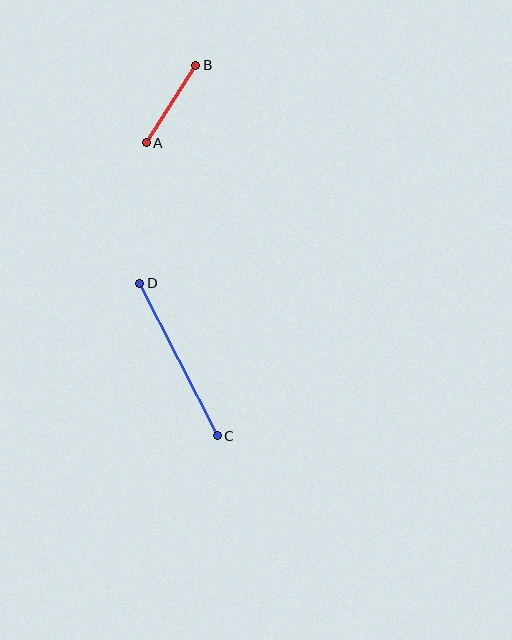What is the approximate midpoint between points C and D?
The midpoint is at approximately (179, 359) pixels.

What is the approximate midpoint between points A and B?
The midpoint is at approximately (171, 104) pixels.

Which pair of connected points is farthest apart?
Points C and D are farthest apart.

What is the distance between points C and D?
The distance is approximately 171 pixels.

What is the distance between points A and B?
The distance is approximately 92 pixels.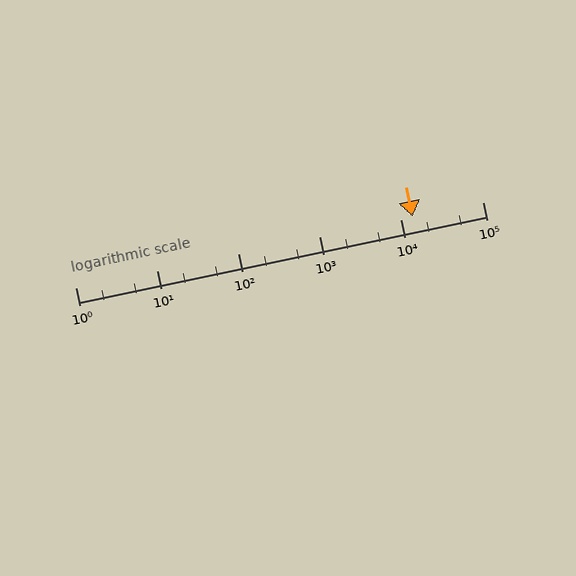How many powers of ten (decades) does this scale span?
The scale spans 5 decades, from 1 to 100000.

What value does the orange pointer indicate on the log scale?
The pointer indicates approximately 14000.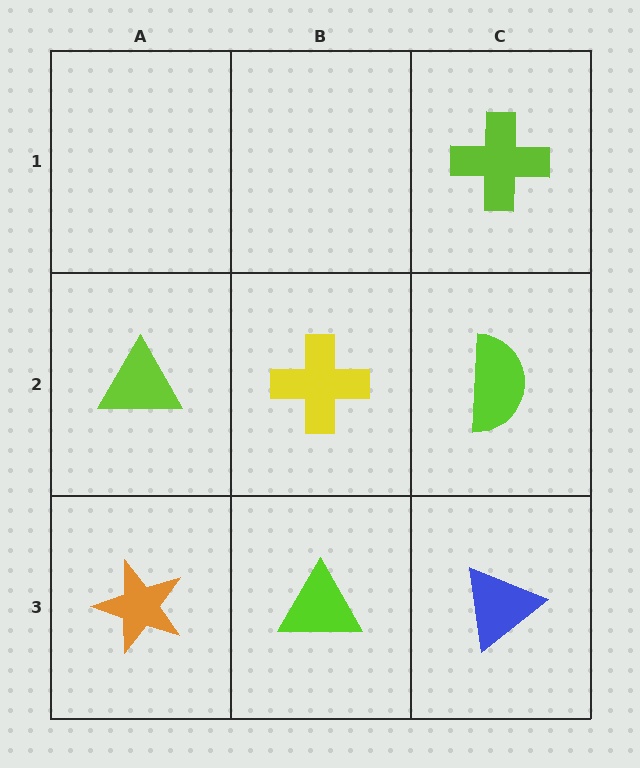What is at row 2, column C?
A lime semicircle.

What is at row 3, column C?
A blue triangle.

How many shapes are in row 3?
3 shapes.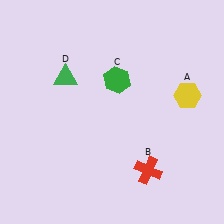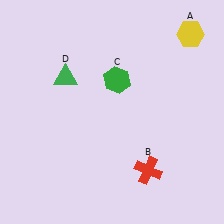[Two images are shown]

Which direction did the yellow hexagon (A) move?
The yellow hexagon (A) moved up.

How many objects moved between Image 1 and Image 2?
1 object moved between the two images.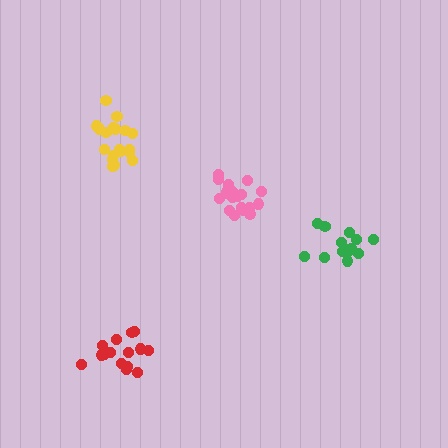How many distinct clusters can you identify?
There are 4 distinct clusters.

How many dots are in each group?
Group 1: 13 dots, Group 2: 15 dots, Group 3: 19 dots, Group 4: 19 dots (66 total).